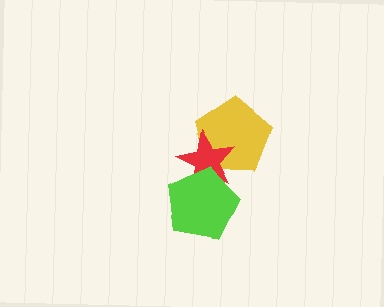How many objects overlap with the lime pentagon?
1 object overlaps with the lime pentagon.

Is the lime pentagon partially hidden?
No, no other shape covers it.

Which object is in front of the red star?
The lime pentagon is in front of the red star.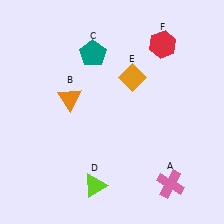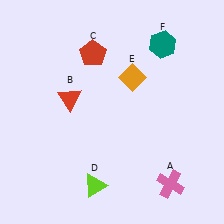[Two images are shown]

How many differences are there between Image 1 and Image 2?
There are 3 differences between the two images.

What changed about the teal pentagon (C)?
In Image 1, C is teal. In Image 2, it changed to red.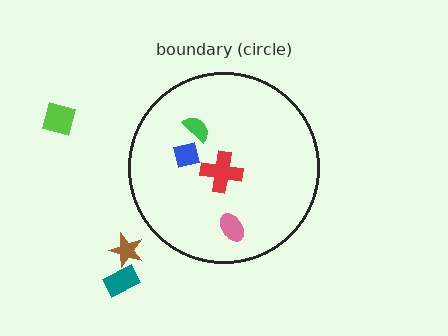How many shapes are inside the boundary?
4 inside, 3 outside.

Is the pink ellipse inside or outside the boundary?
Inside.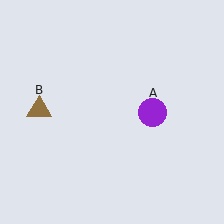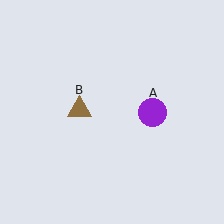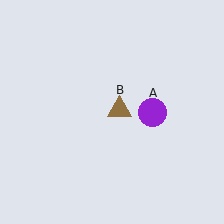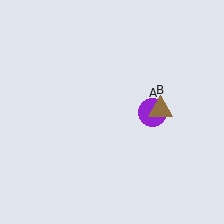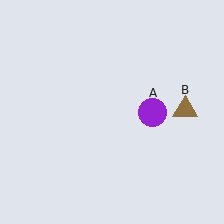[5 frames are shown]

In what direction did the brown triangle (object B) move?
The brown triangle (object B) moved right.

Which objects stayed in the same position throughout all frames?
Purple circle (object A) remained stationary.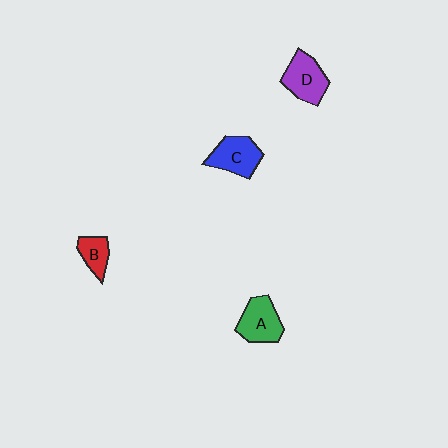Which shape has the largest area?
Shape D (purple).